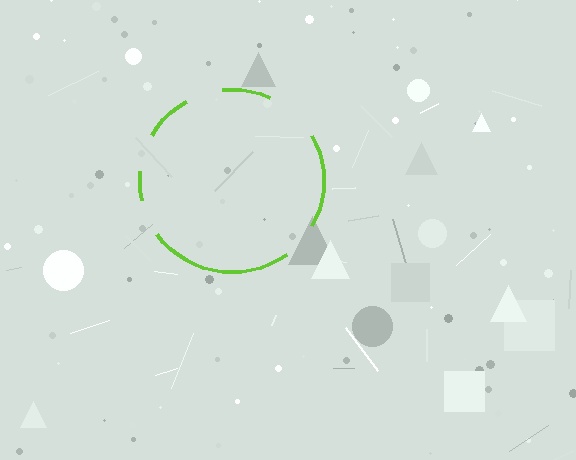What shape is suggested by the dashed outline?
The dashed outline suggests a circle.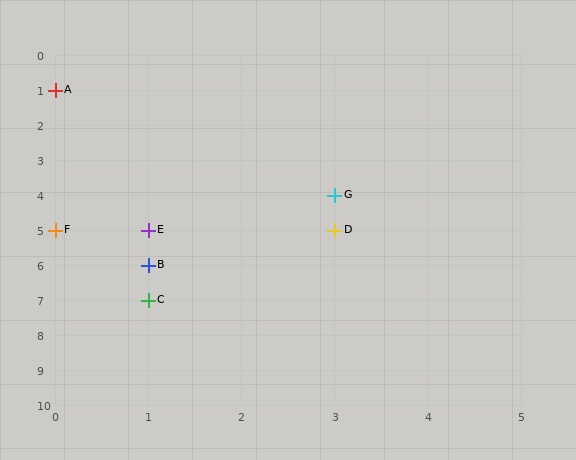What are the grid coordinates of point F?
Point F is at grid coordinates (0, 5).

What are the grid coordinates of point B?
Point B is at grid coordinates (1, 6).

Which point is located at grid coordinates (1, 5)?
Point E is at (1, 5).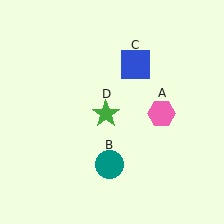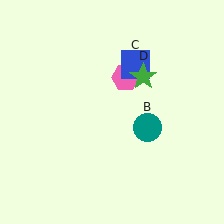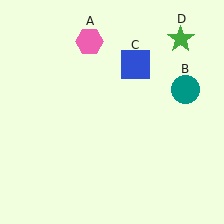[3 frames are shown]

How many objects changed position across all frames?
3 objects changed position: pink hexagon (object A), teal circle (object B), green star (object D).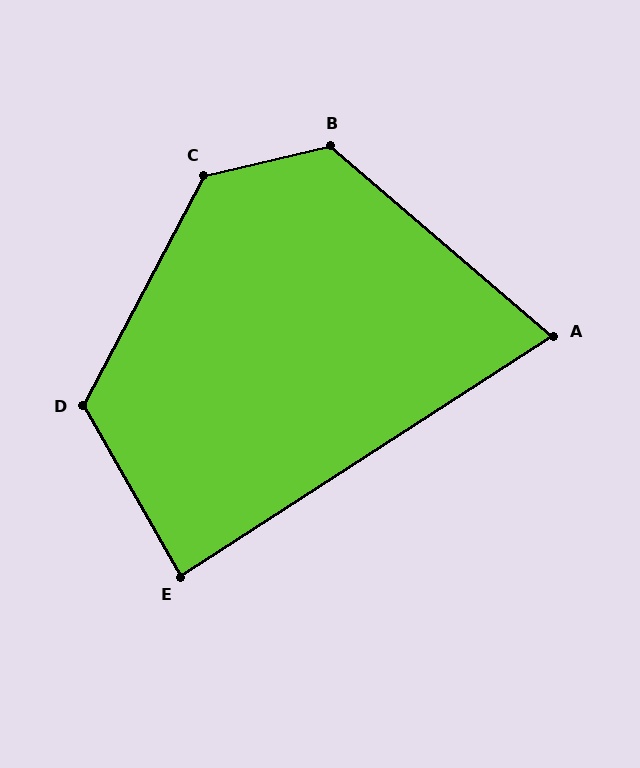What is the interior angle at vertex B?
Approximately 126 degrees (obtuse).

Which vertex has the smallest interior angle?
A, at approximately 73 degrees.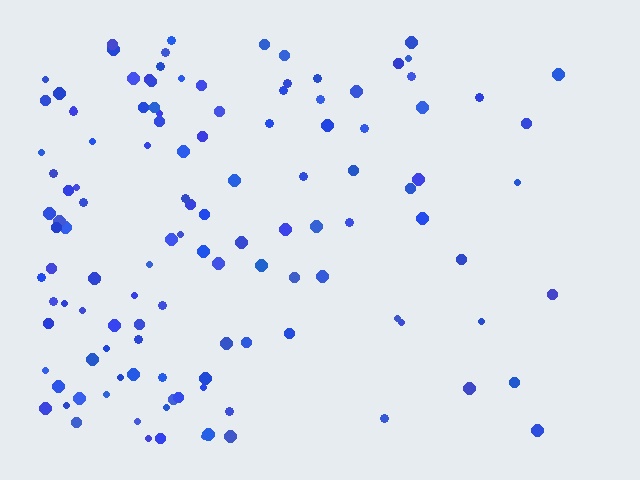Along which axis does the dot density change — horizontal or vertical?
Horizontal.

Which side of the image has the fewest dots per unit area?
The right.